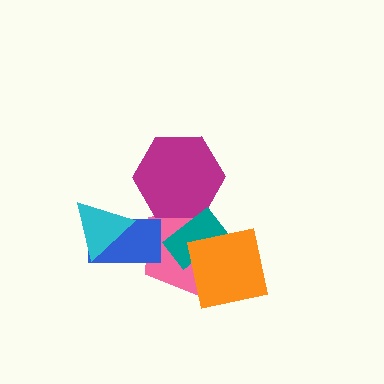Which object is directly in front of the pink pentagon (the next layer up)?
The magenta hexagon is directly in front of the pink pentagon.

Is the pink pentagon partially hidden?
Yes, it is partially covered by another shape.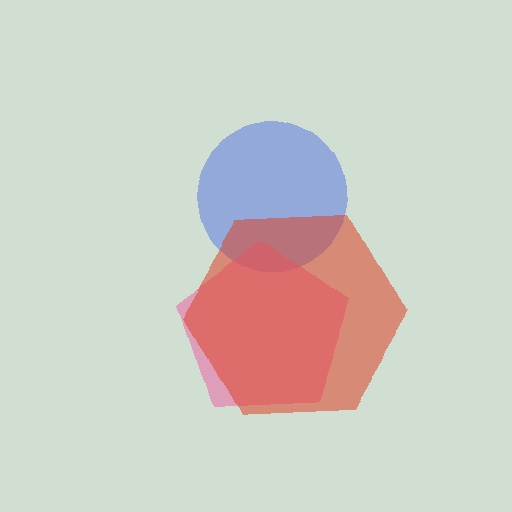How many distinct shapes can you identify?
There are 3 distinct shapes: a blue circle, a pink pentagon, a red hexagon.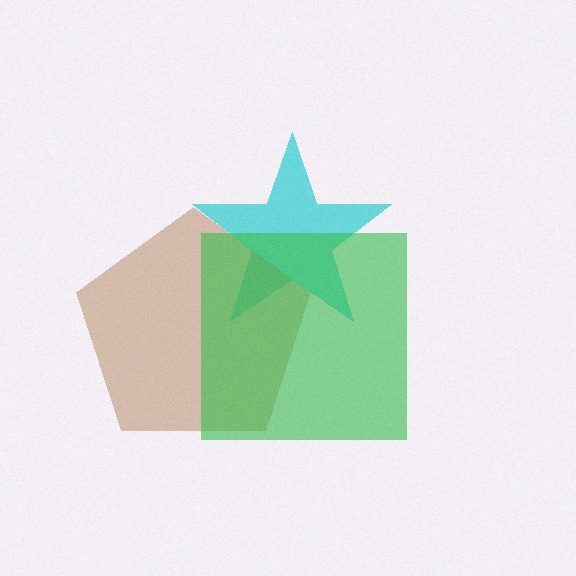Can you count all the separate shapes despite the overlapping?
Yes, there are 3 separate shapes.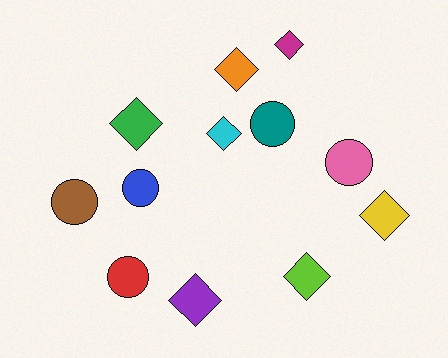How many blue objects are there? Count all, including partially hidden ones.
There is 1 blue object.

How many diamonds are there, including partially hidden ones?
There are 7 diamonds.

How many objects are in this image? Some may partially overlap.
There are 12 objects.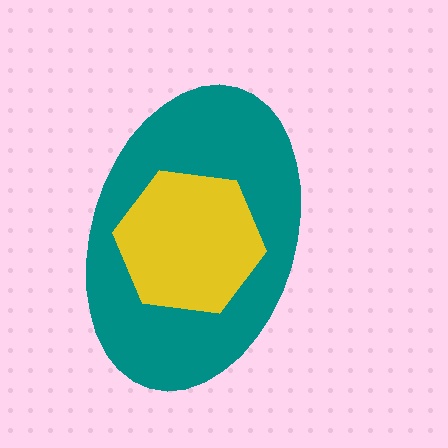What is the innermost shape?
The yellow hexagon.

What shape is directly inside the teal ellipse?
The yellow hexagon.